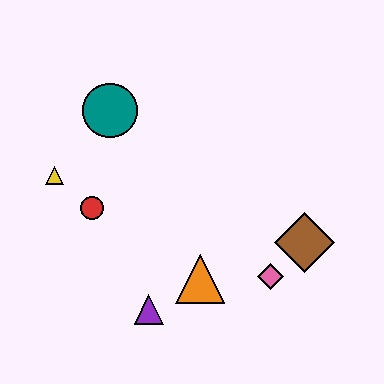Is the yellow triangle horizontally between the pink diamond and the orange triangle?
No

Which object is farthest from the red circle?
The brown diamond is farthest from the red circle.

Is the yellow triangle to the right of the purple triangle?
No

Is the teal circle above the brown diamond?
Yes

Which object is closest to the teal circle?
The yellow triangle is closest to the teal circle.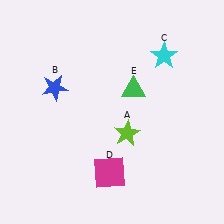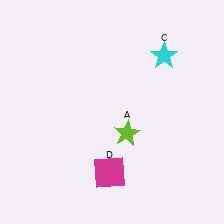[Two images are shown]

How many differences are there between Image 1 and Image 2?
There are 2 differences between the two images.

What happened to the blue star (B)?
The blue star (B) was removed in Image 2. It was in the top-left area of Image 1.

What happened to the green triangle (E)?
The green triangle (E) was removed in Image 2. It was in the top-right area of Image 1.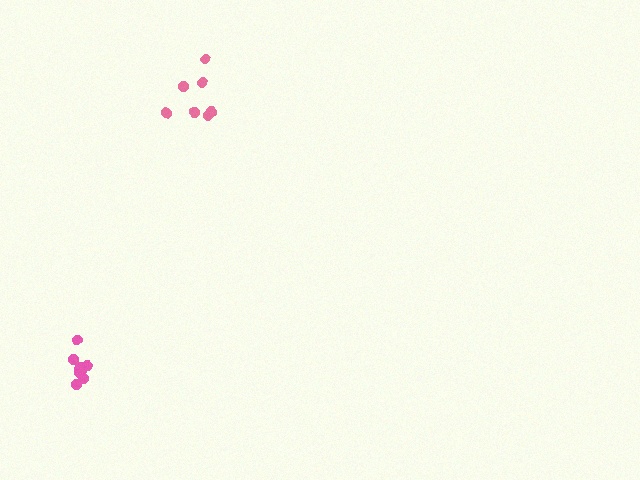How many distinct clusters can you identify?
There are 2 distinct clusters.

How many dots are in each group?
Group 1: 9 dots, Group 2: 7 dots (16 total).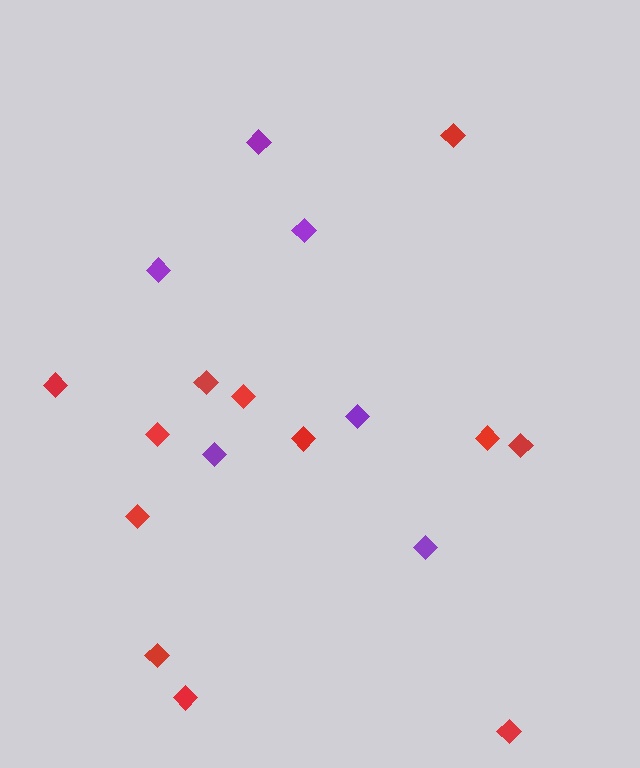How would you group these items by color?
There are 2 groups: one group of red diamonds (12) and one group of purple diamonds (6).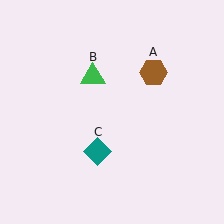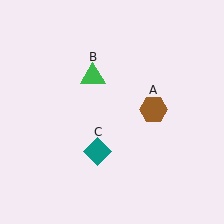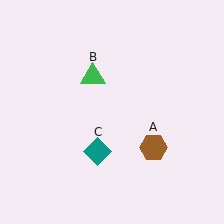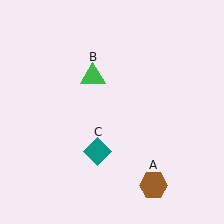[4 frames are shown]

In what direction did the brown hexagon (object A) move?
The brown hexagon (object A) moved down.